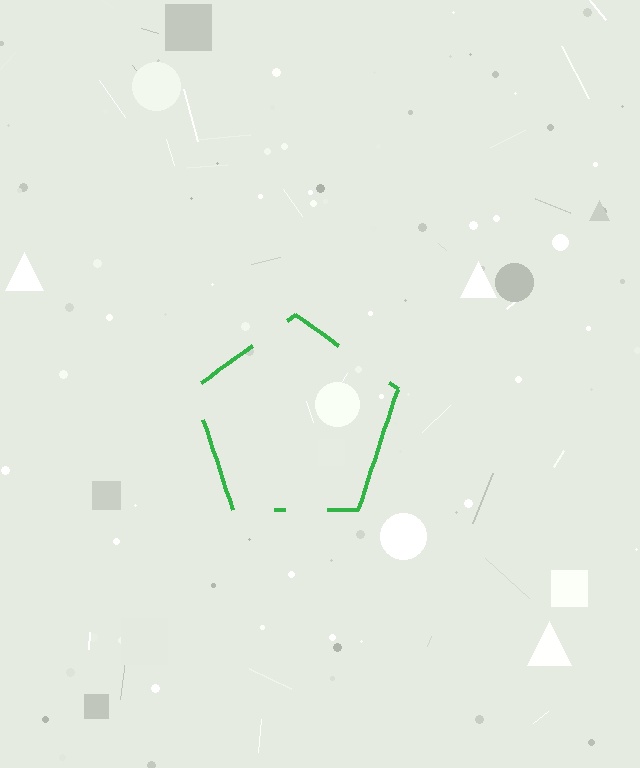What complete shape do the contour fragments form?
The contour fragments form a pentagon.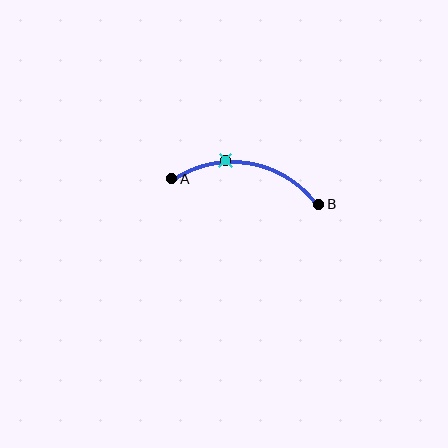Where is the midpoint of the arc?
The arc midpoint is the point on the curve farthest from the straight line joining A and B. It sits above that line.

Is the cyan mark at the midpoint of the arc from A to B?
No. The cyan mark lies on the arc but is closer to endpoint A. The arc midpoint would be at the point on the curve equidistant along the arc from both A and B.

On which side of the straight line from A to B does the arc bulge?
The arc bulges above the straight line connecting A and B.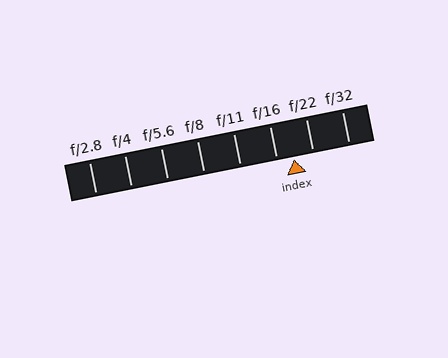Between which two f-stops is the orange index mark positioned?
The index mark is between f/16 and f/22.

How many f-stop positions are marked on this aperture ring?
There are 8 f-stop positions marked.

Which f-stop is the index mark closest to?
The index mark is closest to f/16.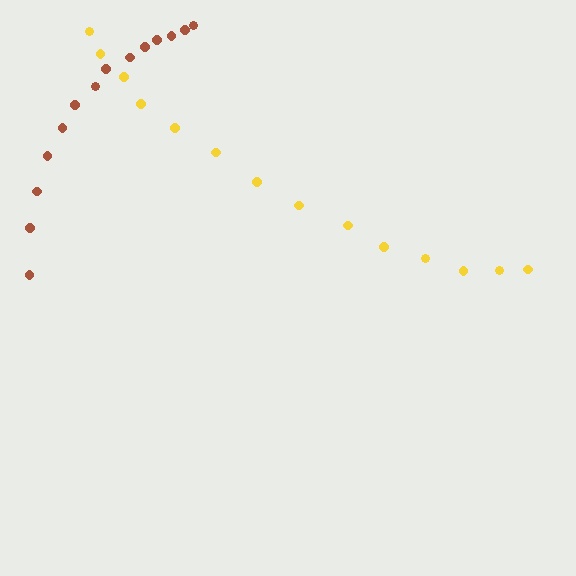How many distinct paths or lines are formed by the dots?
There are 2 distinct paths.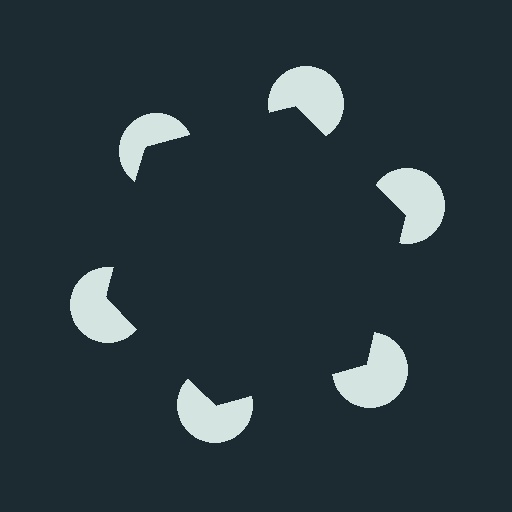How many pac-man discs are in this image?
There are 6 — one at each vertex of the illusory hexagon.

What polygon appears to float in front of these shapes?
An illusory hexagon — its edges are inferred from the aligned wedge cuts in the pac-man discs, not physically drawn.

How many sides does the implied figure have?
6 sides.